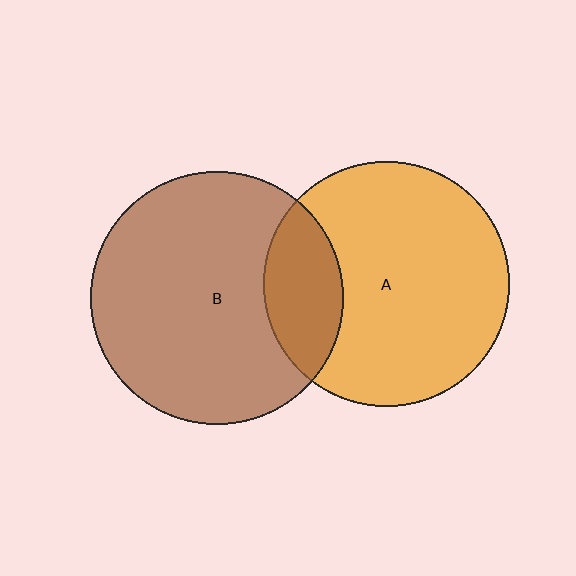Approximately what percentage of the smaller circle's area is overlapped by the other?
Approximately 20%.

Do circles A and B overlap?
Yes.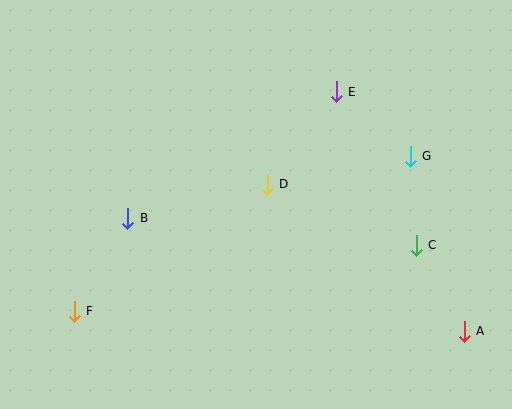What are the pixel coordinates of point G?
Point G is at (410, 156).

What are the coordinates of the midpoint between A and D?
The midpoint between A and D is at (366, 258).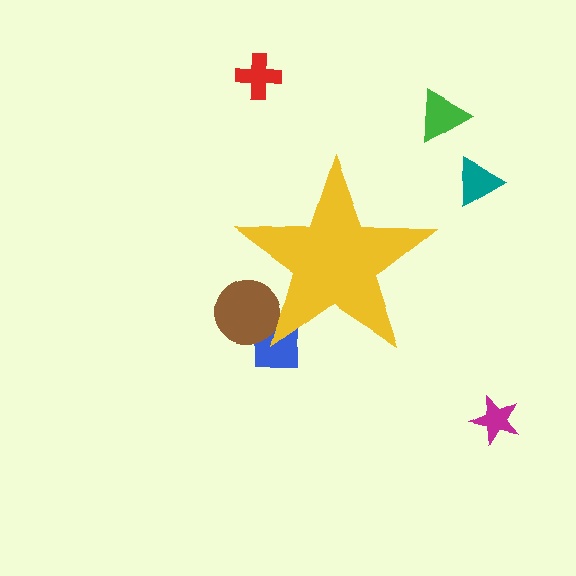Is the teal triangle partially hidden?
No, the teal triangle is fully visible.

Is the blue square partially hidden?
Yes, the blue square is partially hidden behind the yellow star.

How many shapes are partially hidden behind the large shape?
2 shapes are partially hidden.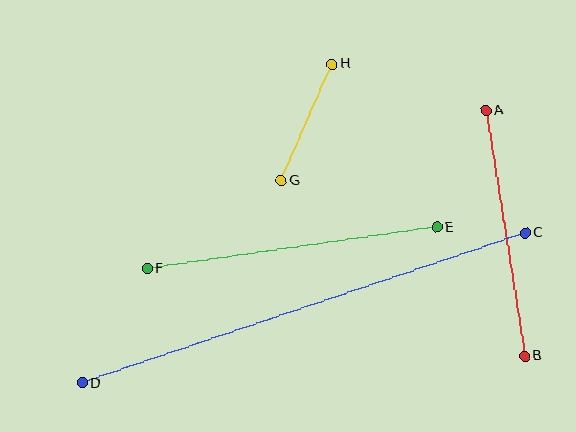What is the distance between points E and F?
The distance is approximately 292 pixels.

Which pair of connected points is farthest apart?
Points C and D are farthest apart.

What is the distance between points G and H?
The distance is approximately 127 pixels.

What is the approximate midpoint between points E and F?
The midpoint is at approximately (292, 248) pixels.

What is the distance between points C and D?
The distance is approximately 468 pixels.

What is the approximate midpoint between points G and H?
The midpoint is at approximately (307, 122) pixels.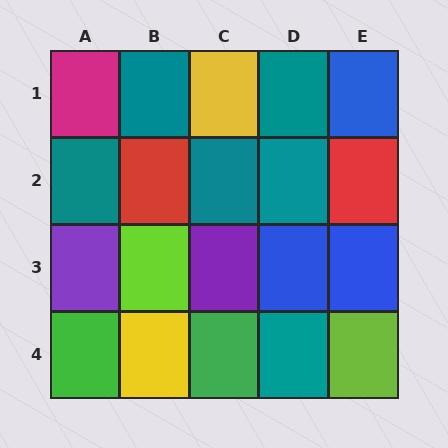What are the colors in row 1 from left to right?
Magenta, teal, yellow, teal, blue.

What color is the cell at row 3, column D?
Blue.